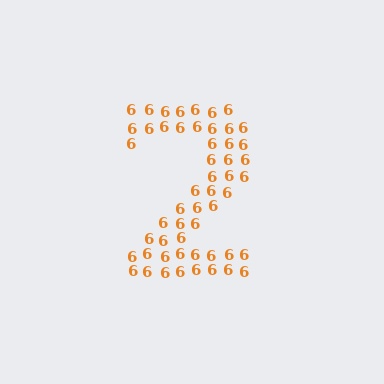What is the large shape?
The large shape is the digit 2.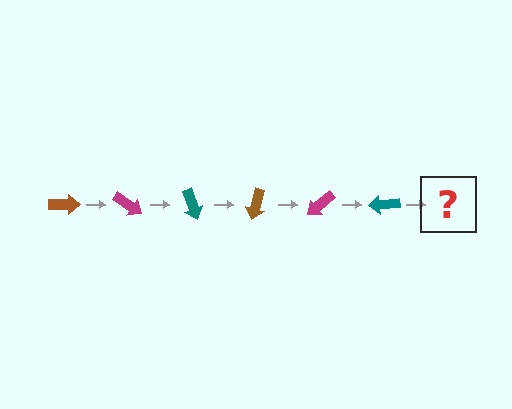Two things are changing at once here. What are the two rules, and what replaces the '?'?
The two rules are that it rotates 35 degrees each step and the color cycles through brown, magenta, and teal. The '?' should be a brown arrow, rotated 210 degrees from the start.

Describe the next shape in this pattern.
It should be a brown arrow, rotated 210 degrees from the start.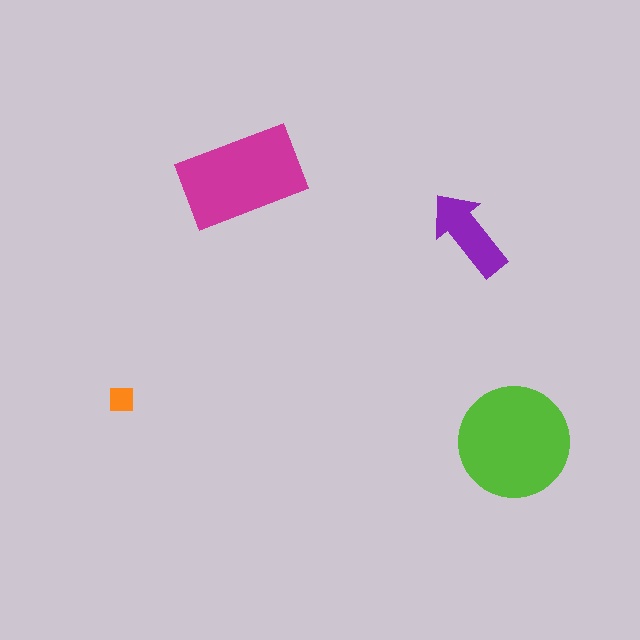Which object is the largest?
The lime circle.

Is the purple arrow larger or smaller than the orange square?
Larger.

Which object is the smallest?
The orange square.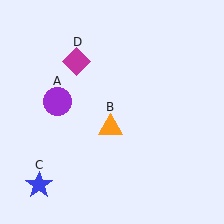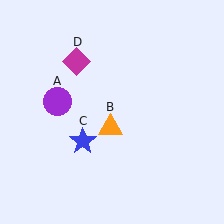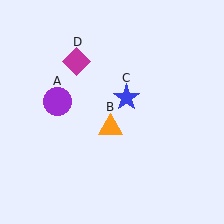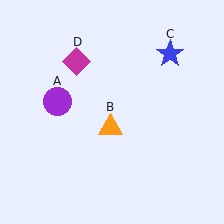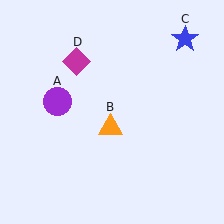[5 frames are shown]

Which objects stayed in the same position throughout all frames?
Purple circle (object A) and orange triangle (object B) and magenta diamond (object D) remained stationary.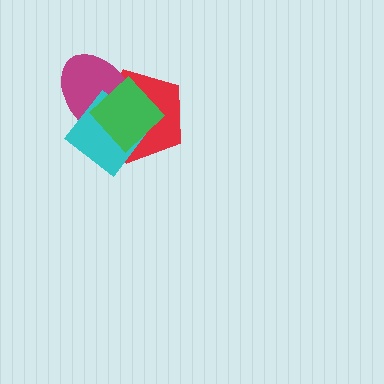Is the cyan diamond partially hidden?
Yes, it is partially covered by another shape.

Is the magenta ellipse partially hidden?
Yes, it is partially covered by another shape.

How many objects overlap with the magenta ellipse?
3 objects overlap with the magenta ellipse.